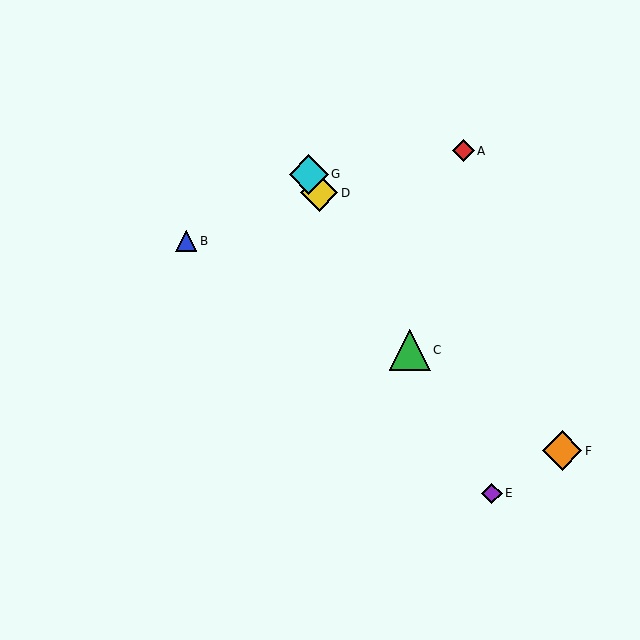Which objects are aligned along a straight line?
Objects C, D, E, G are aligned along a straight line.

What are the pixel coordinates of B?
Object B is at (186, 241).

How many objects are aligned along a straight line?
4 objects (C, D, E, G) are aligned along a straight line.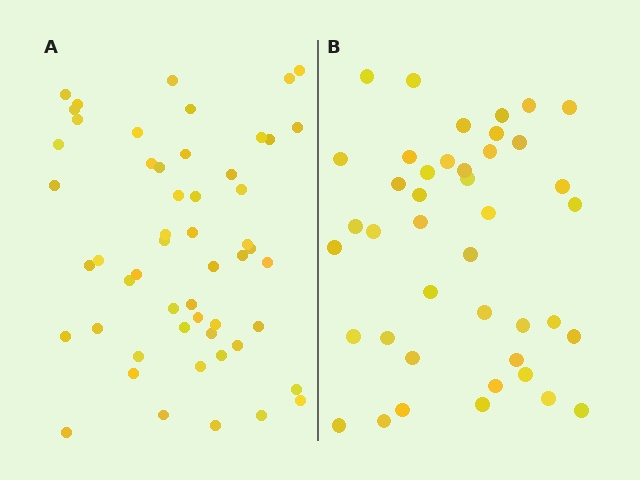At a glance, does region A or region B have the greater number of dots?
Region A (the left region) has more dots.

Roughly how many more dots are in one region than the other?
Region A has roughly 12 or so more dots than region B.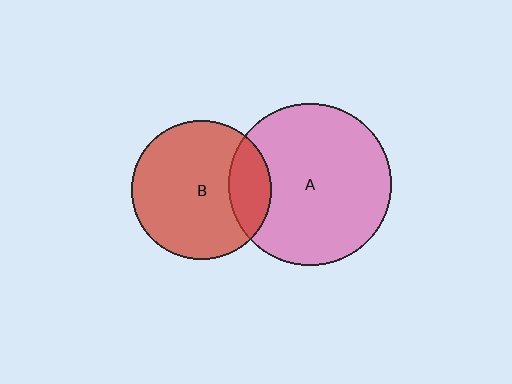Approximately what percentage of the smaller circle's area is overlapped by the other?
Approximately 20%.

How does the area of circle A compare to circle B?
Approximately 1.4 times.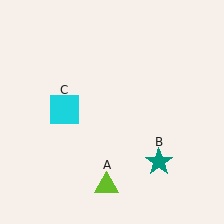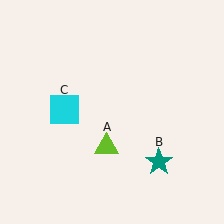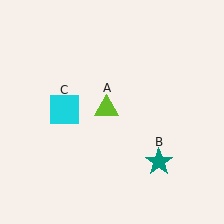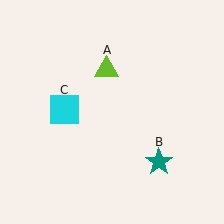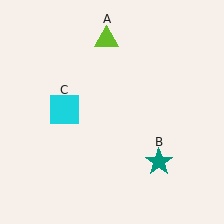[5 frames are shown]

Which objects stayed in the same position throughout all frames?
Teal star (object B) and cyan square (object C) remained stationary.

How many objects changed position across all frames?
1 object changed position: lime triangle (object A).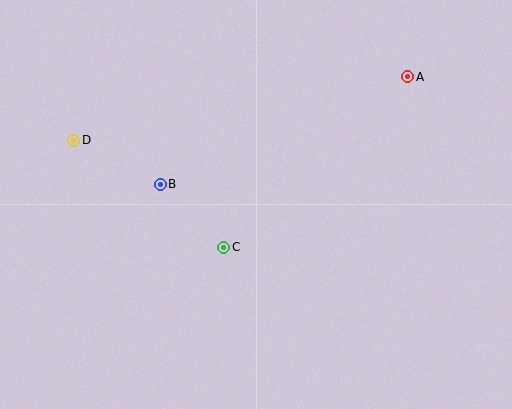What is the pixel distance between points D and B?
The distance between D and B is 97 pixels.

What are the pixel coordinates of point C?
Point C is at (224, 247).